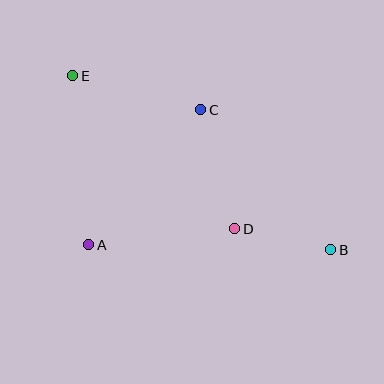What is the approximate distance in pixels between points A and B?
The distance between A and B is approximately 242 pixels.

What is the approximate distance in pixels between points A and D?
The distance between A and D is approximately 147 pixels.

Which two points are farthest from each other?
Points B and E are farthest from each other.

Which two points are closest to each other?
Points B and D are closest to each other.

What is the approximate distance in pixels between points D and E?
The distance between D and E is approximately 223 pixels.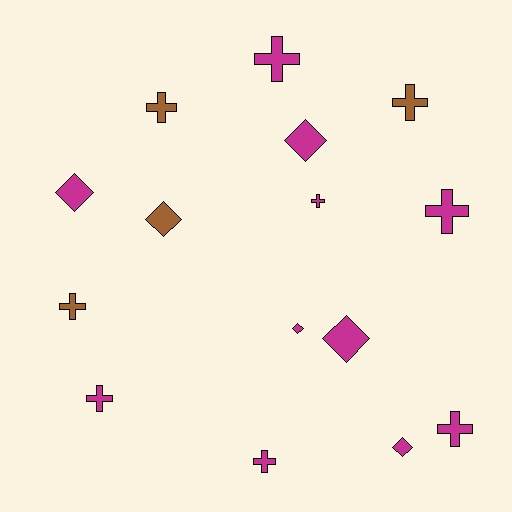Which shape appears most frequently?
Cross, with 9 objects.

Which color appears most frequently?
Magenta, with 11 objects.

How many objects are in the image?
There are 15 objects.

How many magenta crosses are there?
There are 6 magenta crosses.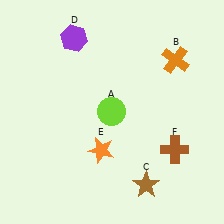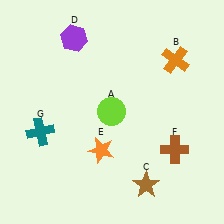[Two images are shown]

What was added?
A teal cross (G) was added in Image 2.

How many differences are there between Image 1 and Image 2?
There is 1 difference between the two images.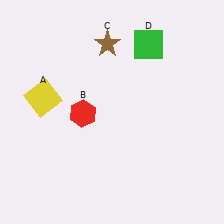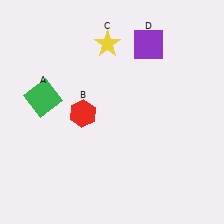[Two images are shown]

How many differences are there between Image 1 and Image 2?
There are 3 differences between the two images.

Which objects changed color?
A changed from yellow to green. C changed from brown to yellow. D changed from green to purple.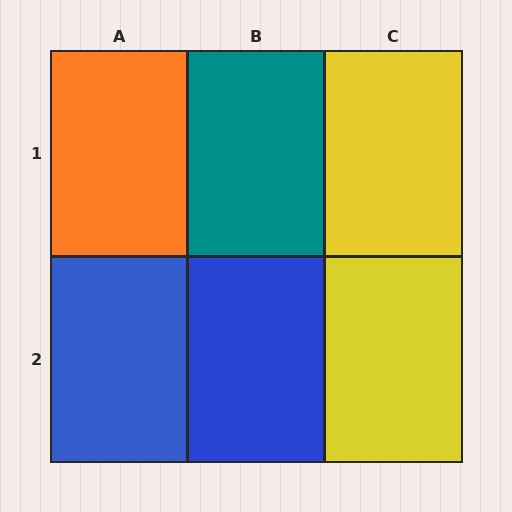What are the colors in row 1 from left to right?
Orange, teal, yellow.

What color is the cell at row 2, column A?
Blue.